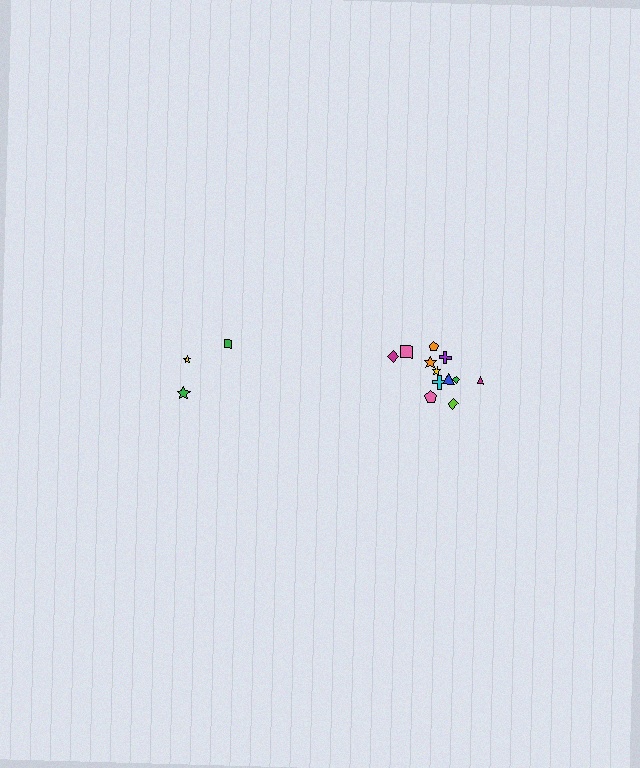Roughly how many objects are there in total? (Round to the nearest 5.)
Roughly 15 objects in total.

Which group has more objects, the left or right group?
The right group.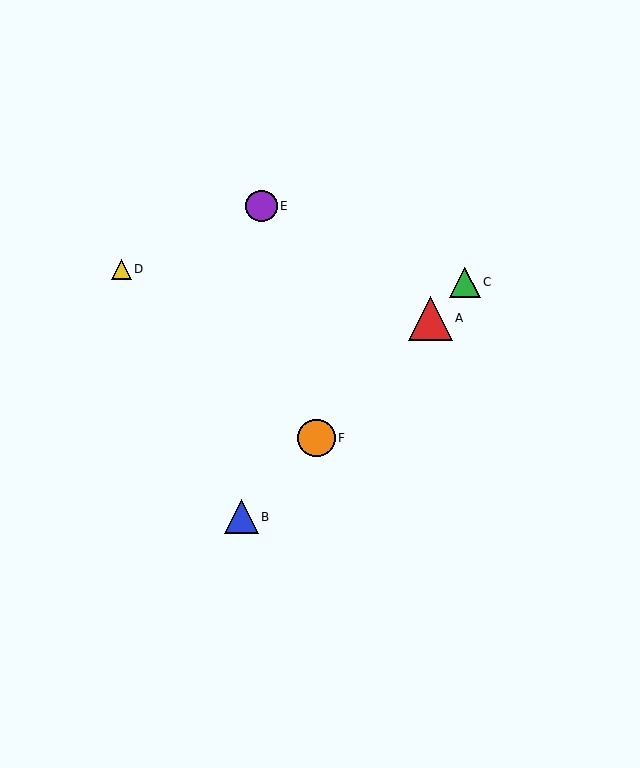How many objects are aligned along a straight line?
4 objects (A, B, C, F) are aligned along a straight line.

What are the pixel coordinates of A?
Object A is at (431, 318).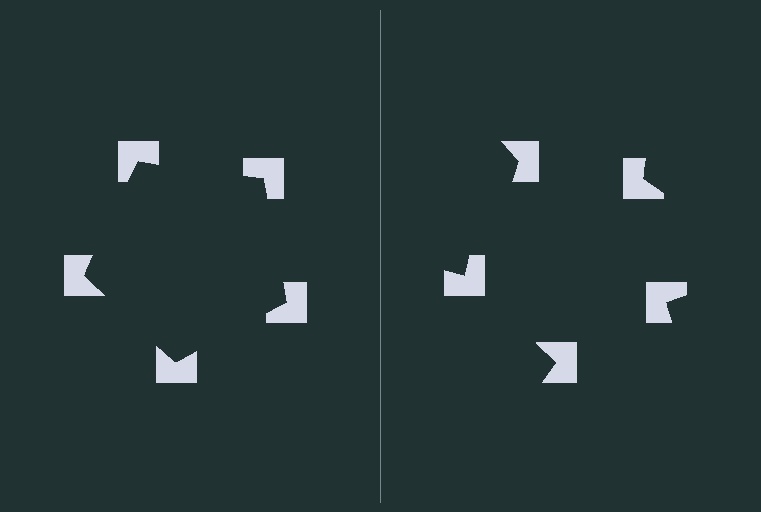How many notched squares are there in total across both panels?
10 — 5 on each side.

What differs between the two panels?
The notched squares are positioned identically on both sides; only the wedge orientations differ. On the left they align to a pentagon; on the right they are misaligned.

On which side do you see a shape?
An illusory pentagon appears on the left side. On the right side the wedge cuts are rotated, so no coherent shape forms.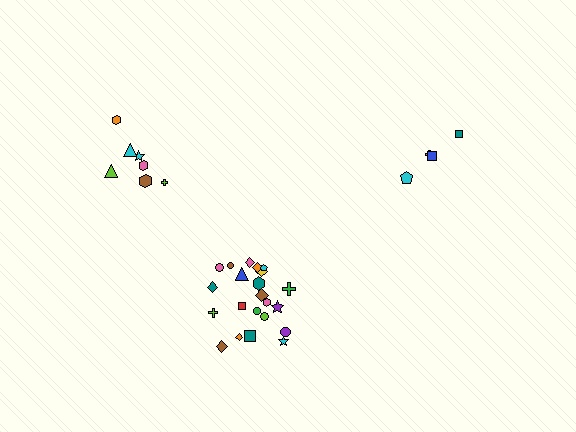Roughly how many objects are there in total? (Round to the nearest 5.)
Roughly 35 objects in total.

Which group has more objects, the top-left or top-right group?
The top-left group.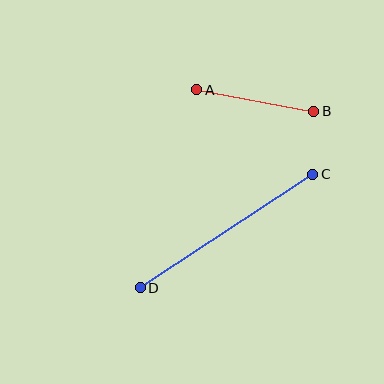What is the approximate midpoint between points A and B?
The midpoint is at approximately (255, 101) pixels.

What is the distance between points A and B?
The distance is approximately 119 pixels.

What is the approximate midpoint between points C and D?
The midpoint is at approximately (227, 231) pixels.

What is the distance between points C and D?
The distance is approximately 206 pixels.